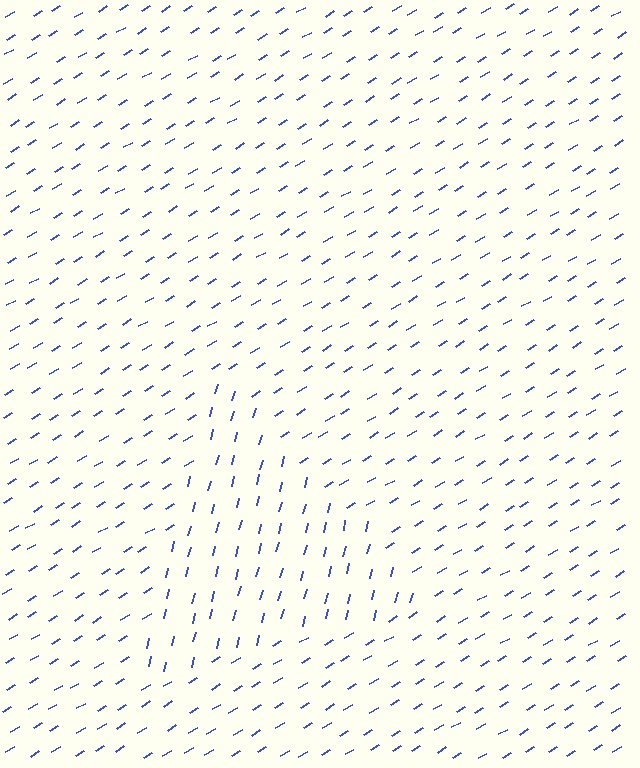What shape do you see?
I see a triangle.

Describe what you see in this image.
The image is filled with small blue line segments. A triangle region in the image has lines oriented differently from the surrounding lines, creating a visible texture boundary.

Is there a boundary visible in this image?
Yes, there is a texture boundary formed by a change in line orientation.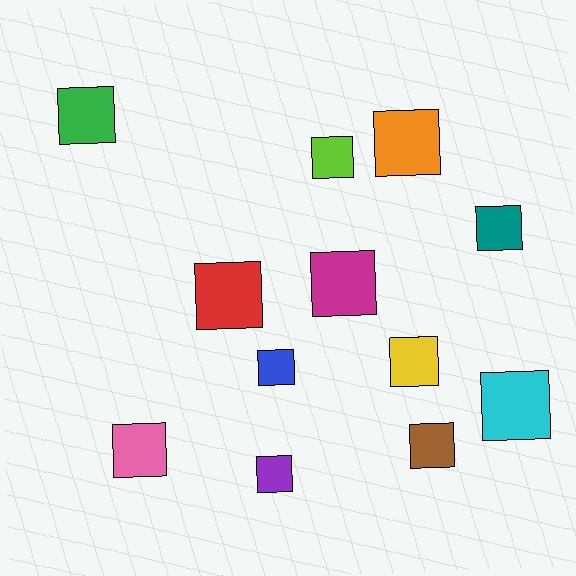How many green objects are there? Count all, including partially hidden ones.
There is 1 green object.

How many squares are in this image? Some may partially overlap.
There are 12 squares.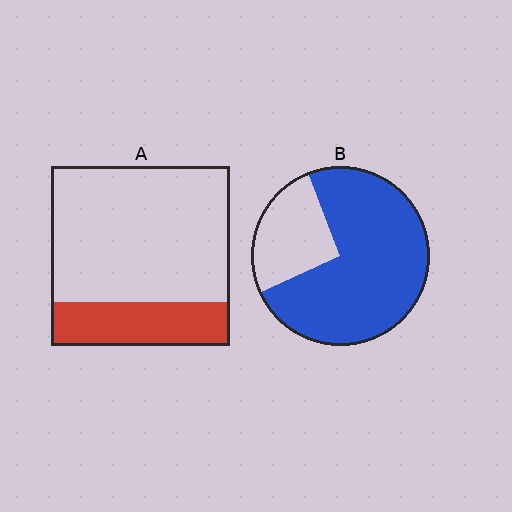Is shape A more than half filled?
No.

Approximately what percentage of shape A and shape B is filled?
A is approximately 25% and B is approximately 75%.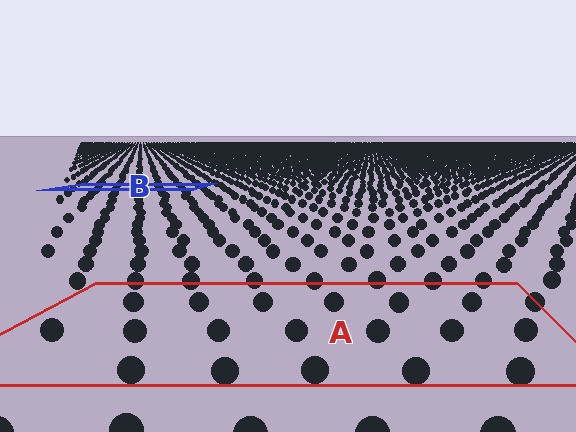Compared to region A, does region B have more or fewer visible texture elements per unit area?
Region B has more texture elements per unit area — they are packed more densely because it is farther away.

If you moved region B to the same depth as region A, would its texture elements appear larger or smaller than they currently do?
They would appear larger. At a closer depth, the same texture elements are projected at a bigger on-screen size.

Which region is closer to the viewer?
Region A is closer. The texture elements there are larger and more spread out.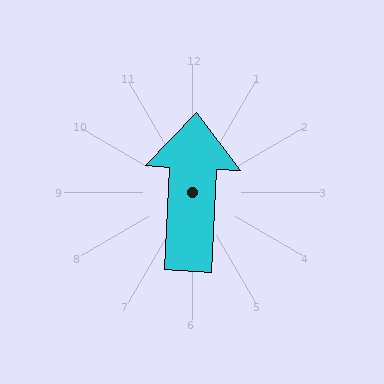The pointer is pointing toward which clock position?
Roughly 12 o'clock.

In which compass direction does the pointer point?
North.